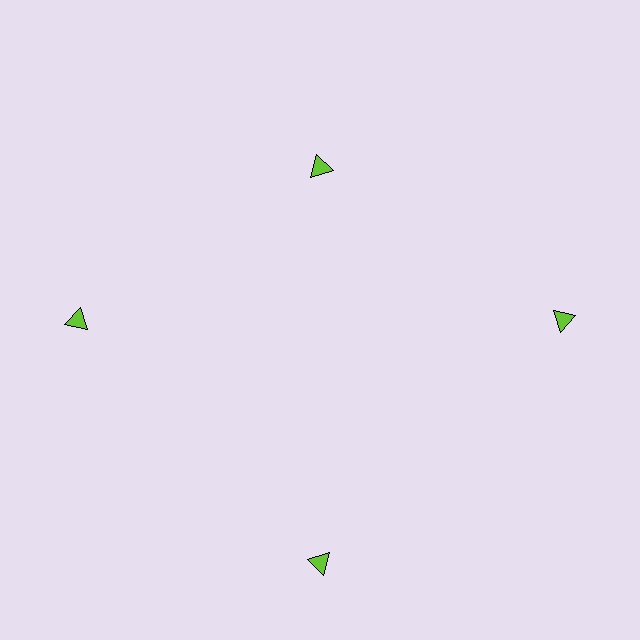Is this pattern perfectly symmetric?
No. The 4 lime triangles are arranged in a ring, but one element near the 12 o'clock position is pulled inward toward the center, breaking the 4-fold rotational symmetry.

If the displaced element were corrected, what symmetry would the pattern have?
It would have 4-fold rotational symmetry — the pattern would map onto itself every 90 degrees.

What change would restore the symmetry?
The symmetry would be restored by moving it outward, back onto the ring so that all 4 triangles sit at equal angles and equal distance from the center.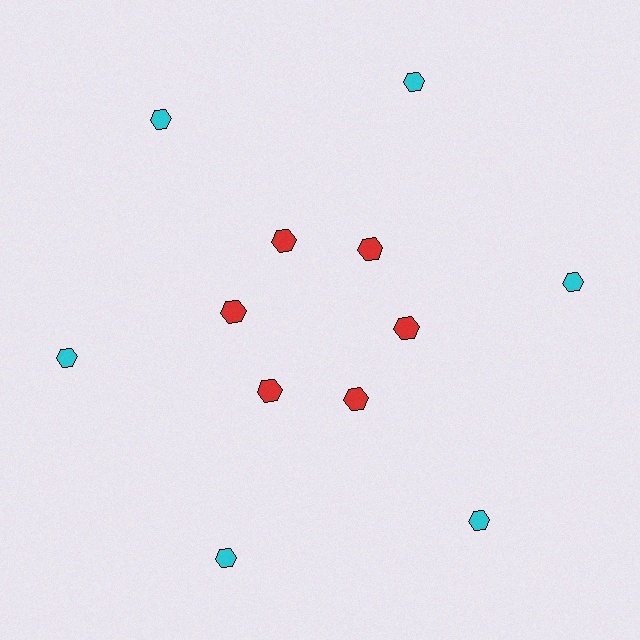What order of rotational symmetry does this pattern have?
This pattern has 6-fold rotational symmetry.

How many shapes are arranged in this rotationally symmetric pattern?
There are 12 shapes, arranged in 6 groups of 2.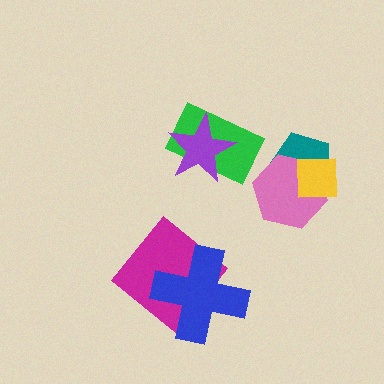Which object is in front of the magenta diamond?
The blue cross is in front of the magenta diamond.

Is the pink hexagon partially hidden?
Yes, it is partially covered by another shape.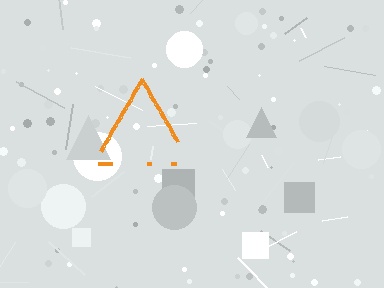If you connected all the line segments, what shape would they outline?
They would outline a triangle.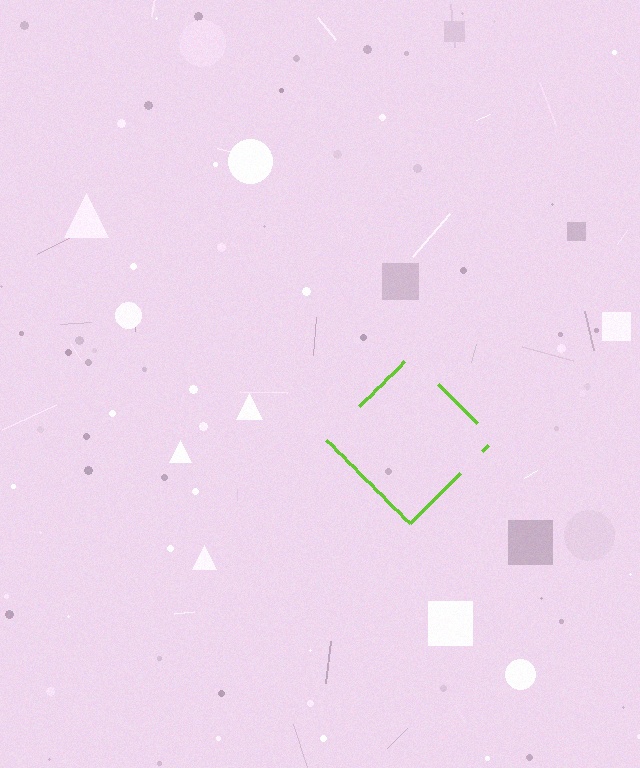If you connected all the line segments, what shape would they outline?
They would outline a diamond.